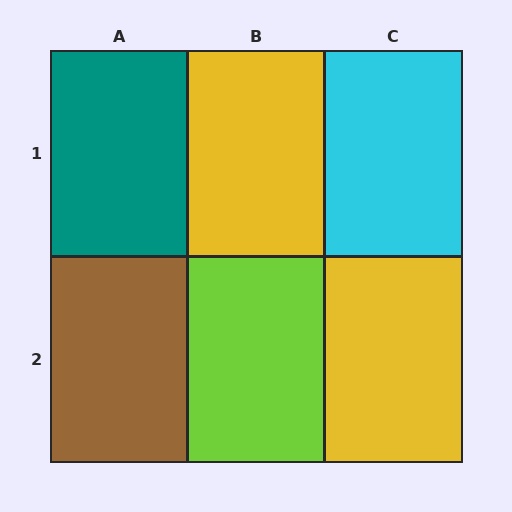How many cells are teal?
1 cell is teal.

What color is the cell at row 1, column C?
Cyan.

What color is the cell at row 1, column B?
Yellow.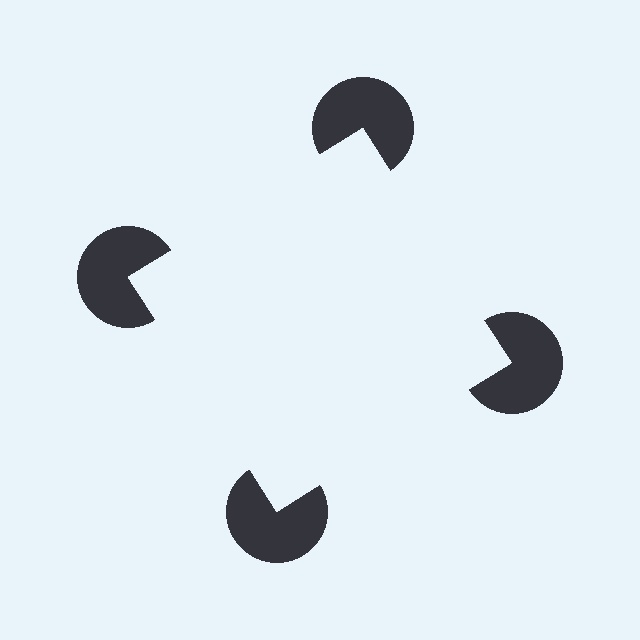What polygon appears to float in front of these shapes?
An illusory square — its edges are inferred from the aligned wedge cuts in the pac-man discs, not physically drawn.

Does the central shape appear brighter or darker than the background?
It typically appears slightly brighter than the background, even though no actual brightness change is drawn.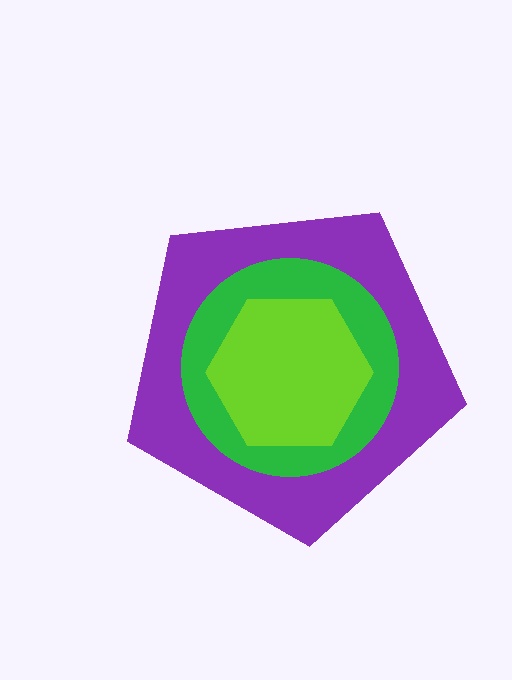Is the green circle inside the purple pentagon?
Yes.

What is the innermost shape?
The lime hexagon.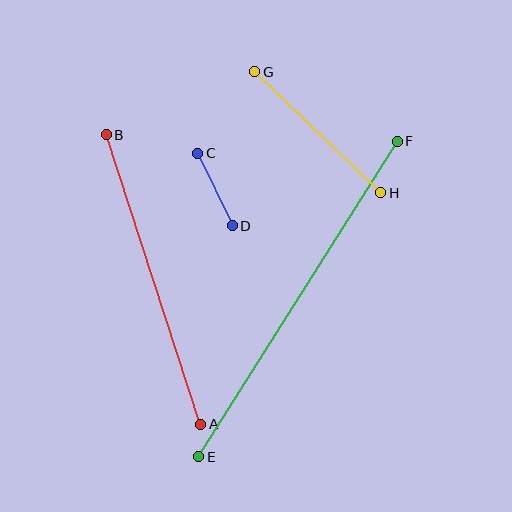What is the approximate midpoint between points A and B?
The midpoint is at approximately (153, 279) pixels.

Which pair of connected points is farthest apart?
Points E and F are farthest apart.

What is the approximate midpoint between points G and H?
The midpoint is at approximately (318, 132) pixels.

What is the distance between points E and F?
The distance is approximately 373 pixels.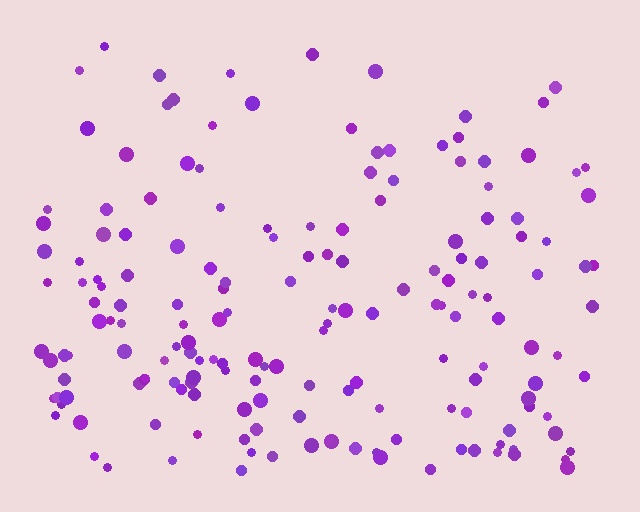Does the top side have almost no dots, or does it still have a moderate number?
Still a moderate number, just noticeably fewer than the bottom.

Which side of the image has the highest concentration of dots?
The bottom.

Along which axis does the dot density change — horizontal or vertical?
Vertical.